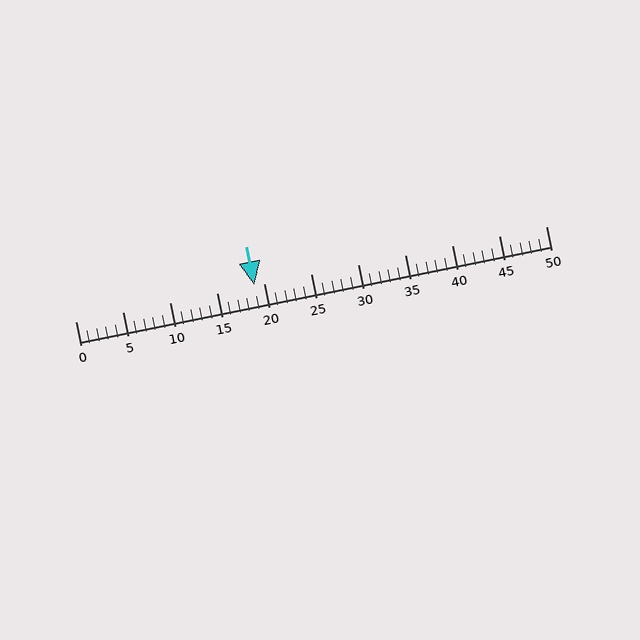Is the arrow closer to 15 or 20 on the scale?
The arrow is closer to 20.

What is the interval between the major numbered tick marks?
The major tick marks are spaced 5 units apart.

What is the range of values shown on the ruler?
The ruler shows values from 0 to 50.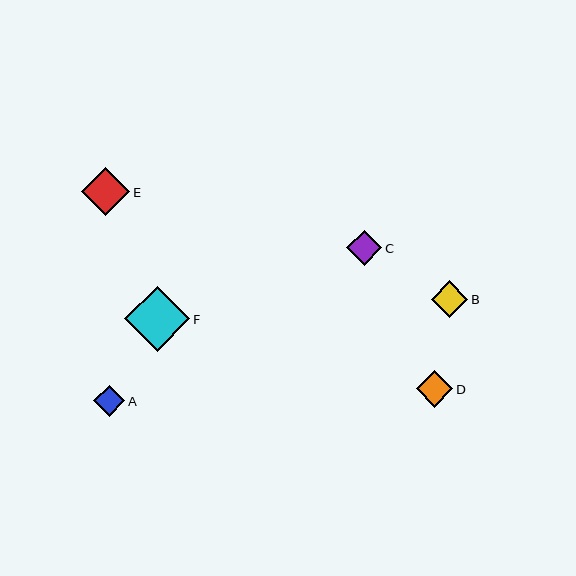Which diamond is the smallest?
Diamond A is the smallest with a size of approximately 32 pixels.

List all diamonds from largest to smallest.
From largest to smallest: F, E, D, B, C, A.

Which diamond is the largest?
Diamond F is the largest with a size of approximately 65 pixels.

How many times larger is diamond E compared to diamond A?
Diamond E is approximately 1.5 times the size of diamond A.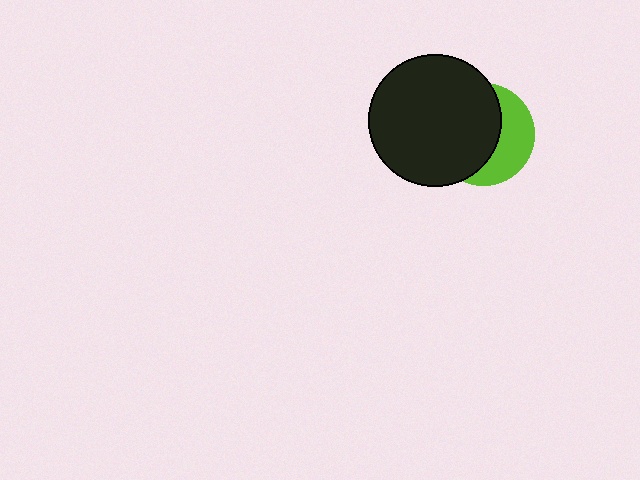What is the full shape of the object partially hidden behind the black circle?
The partially hidden object is a lime circle.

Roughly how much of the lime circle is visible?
A small part of it is visible (roughly 39%).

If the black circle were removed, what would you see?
You would see the complete lime circle.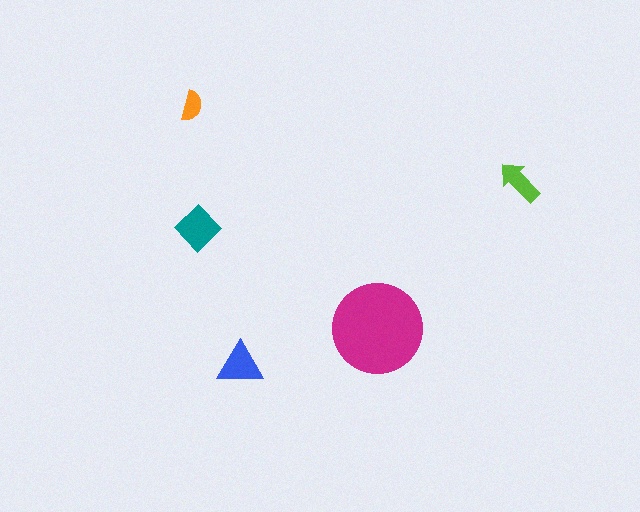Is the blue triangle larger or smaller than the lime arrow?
Larger.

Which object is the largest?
The magenta circle.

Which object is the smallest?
The orange semicircle.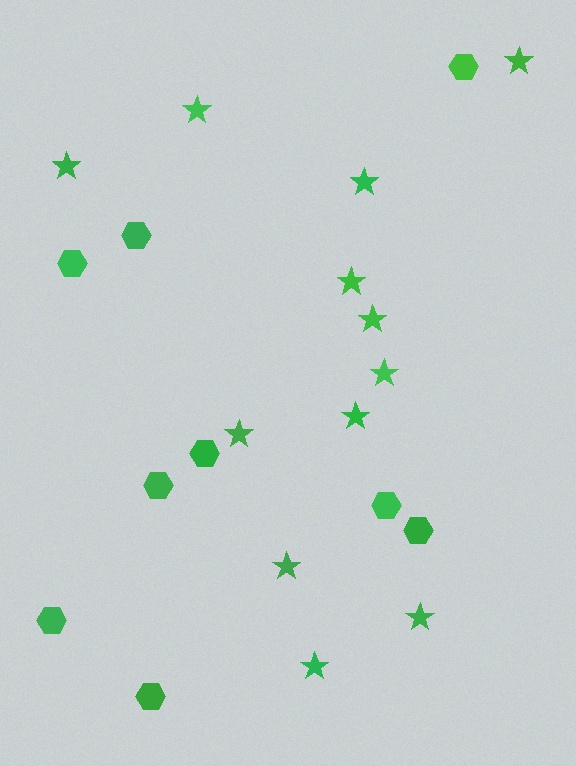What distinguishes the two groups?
There are 2 groups: one group of stars (12) and one group of hexagons (9).